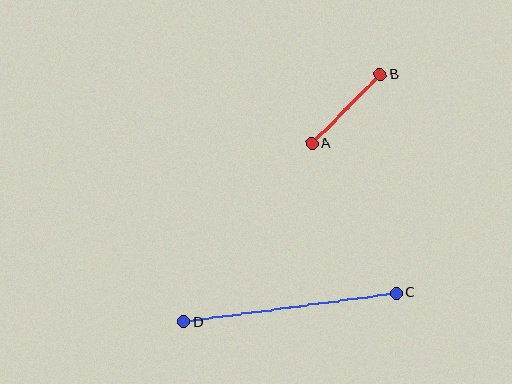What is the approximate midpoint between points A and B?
The midpoint is at approximately (346, 109) pixels.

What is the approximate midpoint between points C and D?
The midpoint is at approximately (290, 307) pixels.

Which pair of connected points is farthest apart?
Points C and D are farthest apart.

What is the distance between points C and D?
The distance is approximately 215 pixels.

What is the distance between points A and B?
The distance is approximately 97 pixels.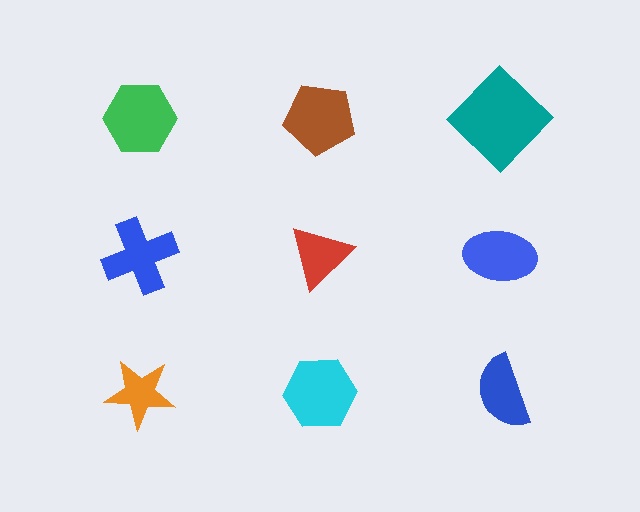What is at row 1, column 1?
A green hexagon.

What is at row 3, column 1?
An orange star.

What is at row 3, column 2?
A cyan hexagon.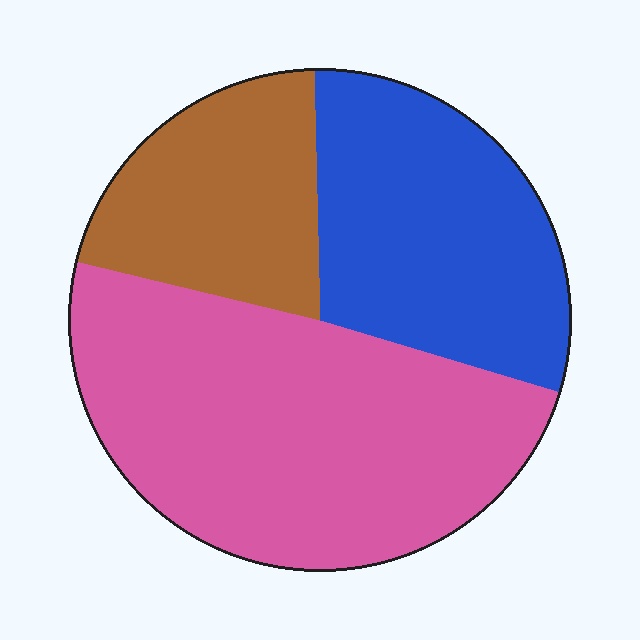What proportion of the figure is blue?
Blue covers around 30% of the figure.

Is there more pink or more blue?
Pink.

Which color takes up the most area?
Pink, at roughly 50%.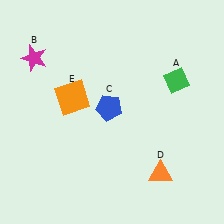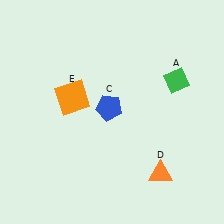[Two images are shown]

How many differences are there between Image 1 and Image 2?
There is 1 difference between the two images.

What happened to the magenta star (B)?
The magenta star (B) was removed in Image 2. It was in the top-left area of Image 1.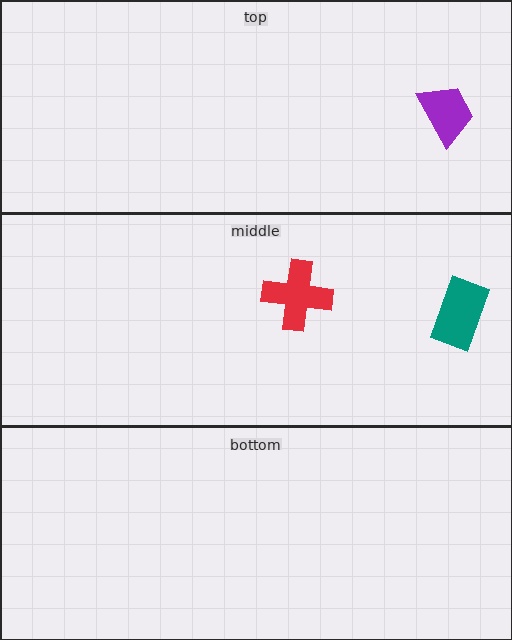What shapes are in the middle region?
The red cross, the teal rectangle.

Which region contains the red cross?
The middle region.